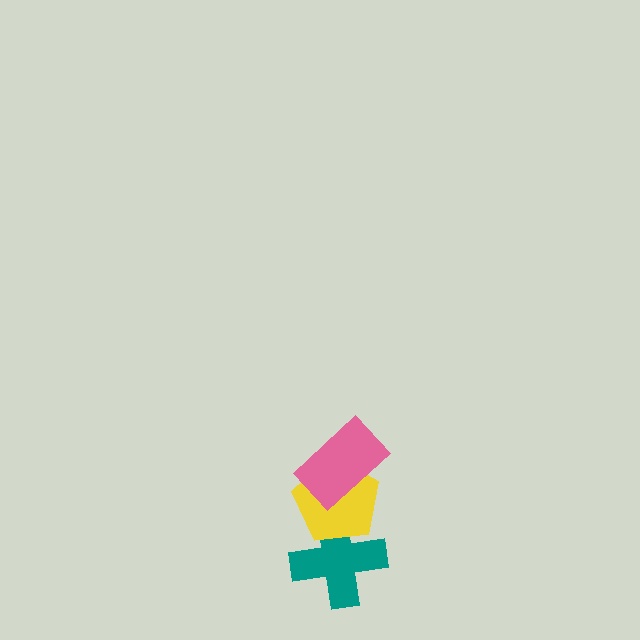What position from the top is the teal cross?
The teal cross is 3rd from the top.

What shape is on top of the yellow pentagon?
The pink rectangle is on top of the yellow pentagon.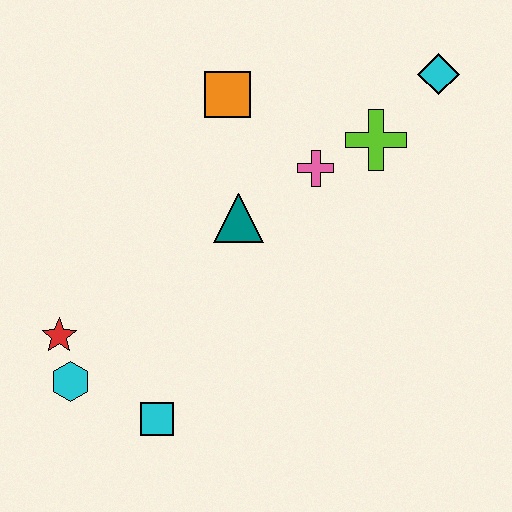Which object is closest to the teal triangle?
The pink cross is closest to the teal triangle.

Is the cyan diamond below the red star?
No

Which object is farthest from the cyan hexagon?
The cyan diamond is farthest from the cyan hexagon.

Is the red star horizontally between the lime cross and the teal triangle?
No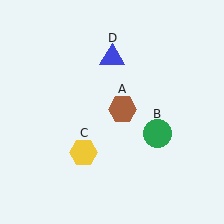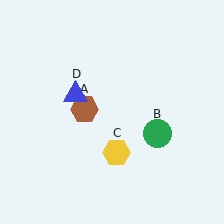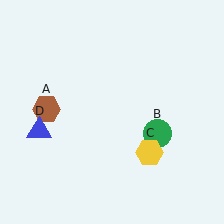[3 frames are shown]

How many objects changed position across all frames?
3 objects changed position: brown hexagon (object A), yellow hexagon (object C), blue triangle (object D).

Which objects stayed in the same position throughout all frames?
Green circle (object B) remained stationary.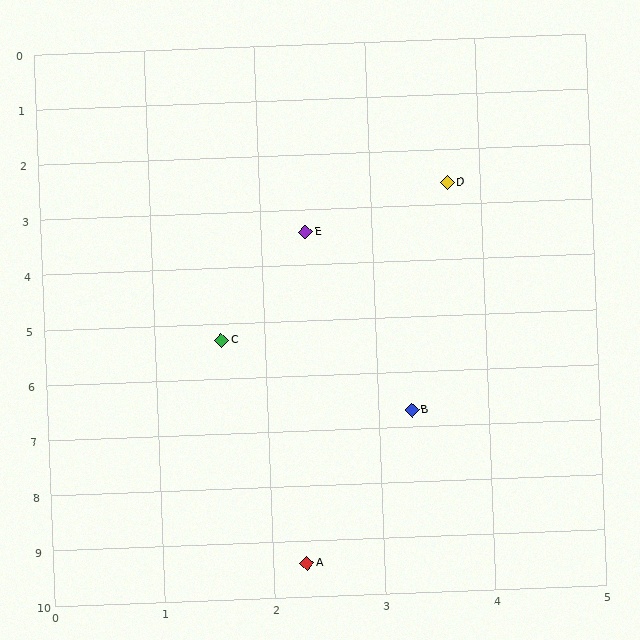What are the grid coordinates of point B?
Point B is at approximately (3.3, 6.7).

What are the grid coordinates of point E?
Point E is at approximately (2.4, 3.4).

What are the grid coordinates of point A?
Point A is at approximately (2.3, 9.4).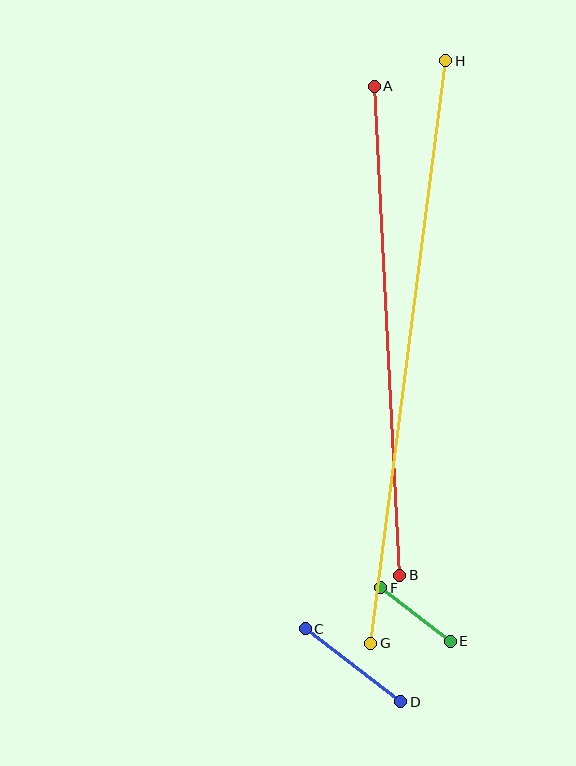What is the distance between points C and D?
The distance is approximately 120 pixels.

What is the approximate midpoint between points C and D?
The midpoint is at approximately (353, 665) pixels.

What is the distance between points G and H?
The distance is approximately 588 pixels.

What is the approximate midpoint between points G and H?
The midpoint is at approximately (408, 352) pixels.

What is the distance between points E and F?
The distance is approximately 87 pixels.